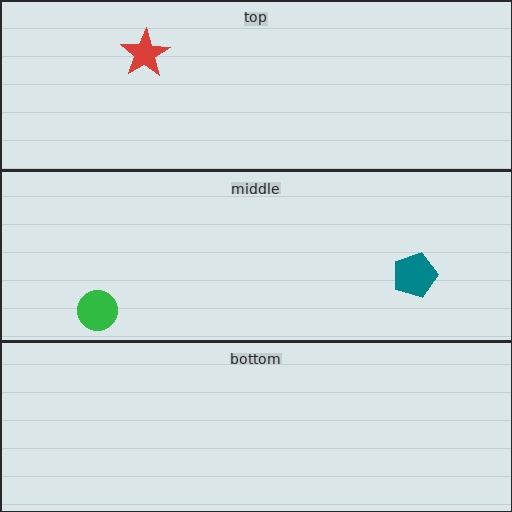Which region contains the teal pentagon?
The middle region.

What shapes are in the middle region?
The teal pentagon, the green circle.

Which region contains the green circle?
The middle region.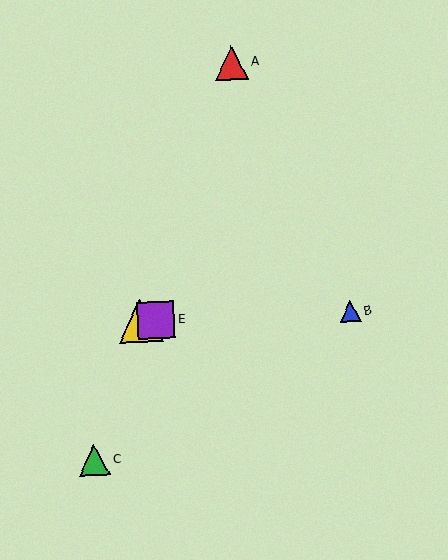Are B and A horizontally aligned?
No, B is at y≈311 and A is at y≈63.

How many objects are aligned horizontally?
3 objects (B, D, E) are aligned horizontally.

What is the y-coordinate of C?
Object C is at y≈460.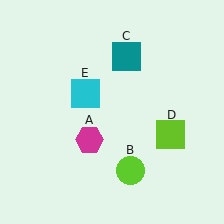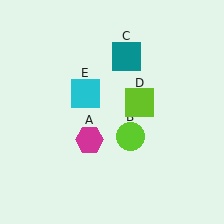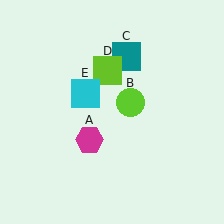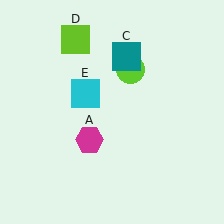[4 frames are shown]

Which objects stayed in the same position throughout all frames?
Magenta hexagon (object A) and teal square (object C) and cyan square (object E) remained stationary.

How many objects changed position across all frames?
2 objects changed position: lime circle (object B), lime square (object D).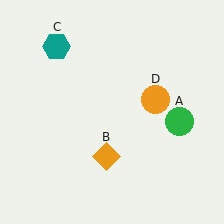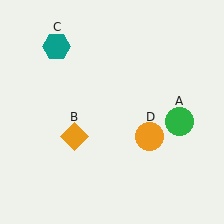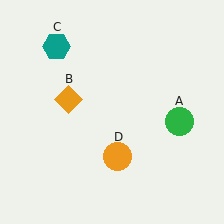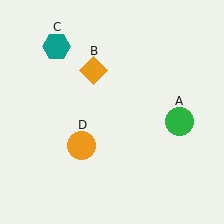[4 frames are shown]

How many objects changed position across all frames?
2 objects changed position: orange diamond (object B), orange circle (object D).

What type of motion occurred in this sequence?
The orange diamond (object B), orange circle (object D) rotated clockwise around the center of the scene.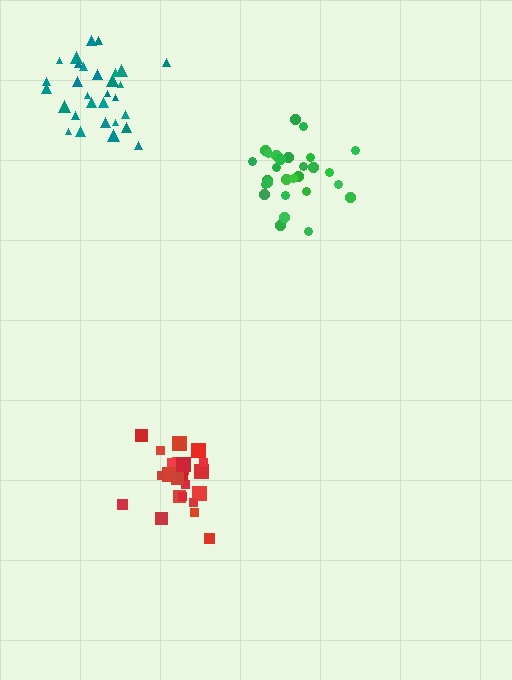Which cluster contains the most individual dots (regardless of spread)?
Teal (31).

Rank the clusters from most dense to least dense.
green, red, teal.